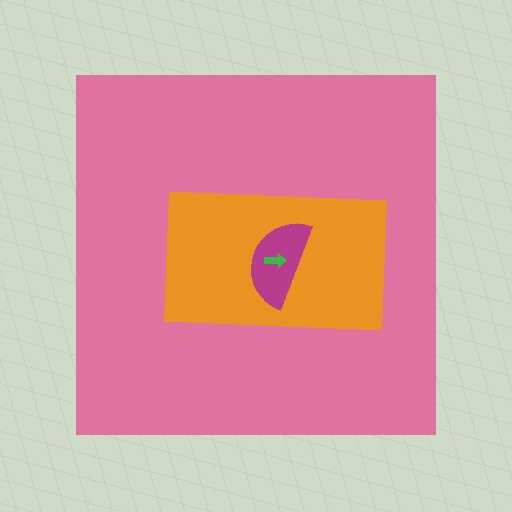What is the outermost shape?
The pink square.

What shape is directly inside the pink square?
The orange rectangle.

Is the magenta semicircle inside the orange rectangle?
Yes.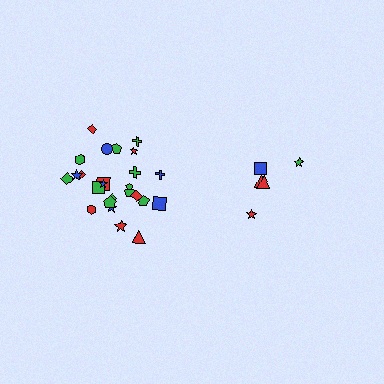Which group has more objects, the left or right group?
The left group.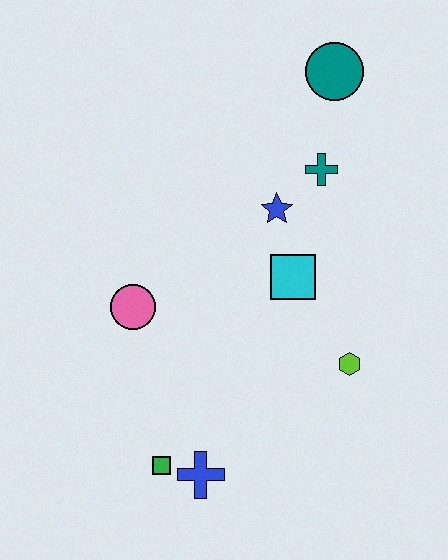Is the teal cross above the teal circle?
No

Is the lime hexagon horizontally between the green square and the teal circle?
No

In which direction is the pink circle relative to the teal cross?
The pink circle is to the left of the teal cross.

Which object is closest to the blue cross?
The green square is closest to the blue cross.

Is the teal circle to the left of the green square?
No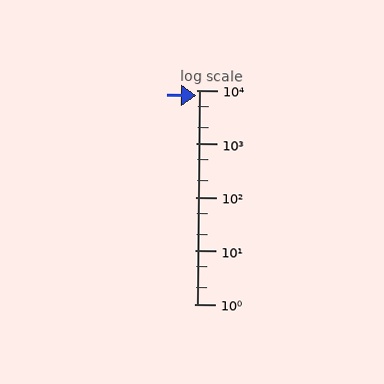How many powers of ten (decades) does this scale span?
The scale spans 4 decades, from 1 to 10000.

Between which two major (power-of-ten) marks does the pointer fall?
The pointer is between 1000 and 10000.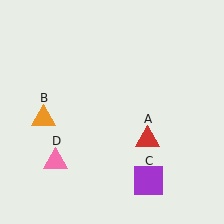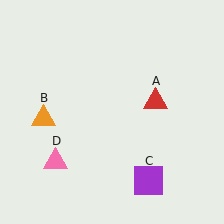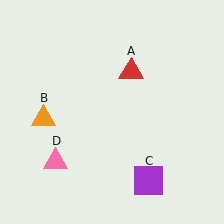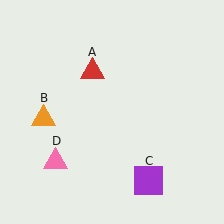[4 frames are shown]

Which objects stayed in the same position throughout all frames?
Orange triangle (object B) and purple square (object C) and pink triangle (object D) remained stationary.